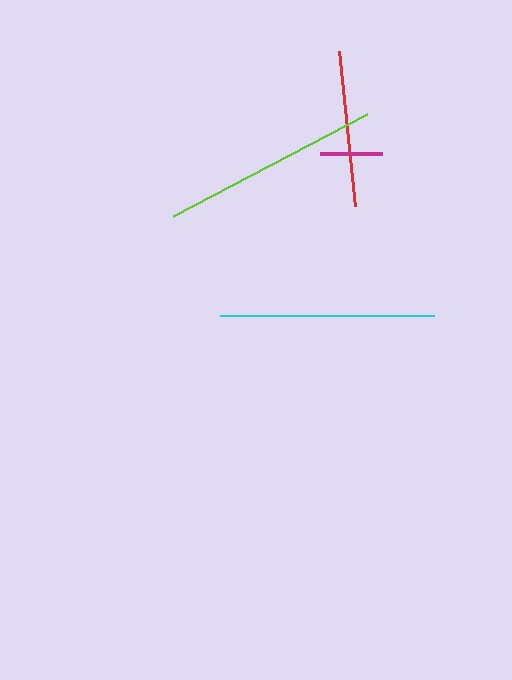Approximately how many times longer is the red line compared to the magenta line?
The red line is approximately 2.5 times the length of the magenta line.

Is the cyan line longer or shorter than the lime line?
The lime line is longer than the cyan line.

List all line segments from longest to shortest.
From longest to shortest: lime, cyan, red, magenta.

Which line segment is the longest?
The lime line is the longest at approximately 220 pixels.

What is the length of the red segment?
The red segment is approximately 156 pixels long.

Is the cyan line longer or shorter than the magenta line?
The cyan line is longer than the magenta line.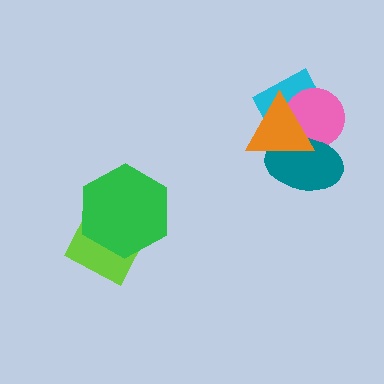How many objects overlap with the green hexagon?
1 object overlaps with the green hexagon.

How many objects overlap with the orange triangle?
3 objects overlap with the orange triangle.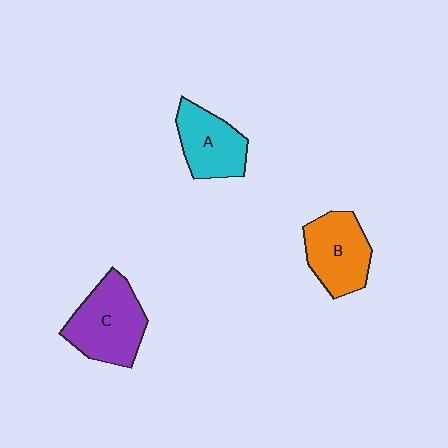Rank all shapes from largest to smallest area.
From largest to smallest: C (purple), B (orange), A (cyan).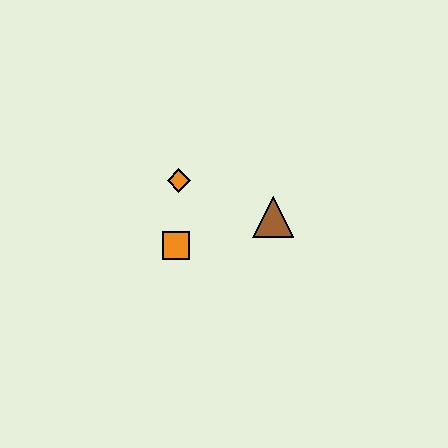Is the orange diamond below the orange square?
No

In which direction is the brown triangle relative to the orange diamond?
The brown triangle is to the right of the orange diamond.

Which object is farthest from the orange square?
The brown triangle is farthest from the orange square.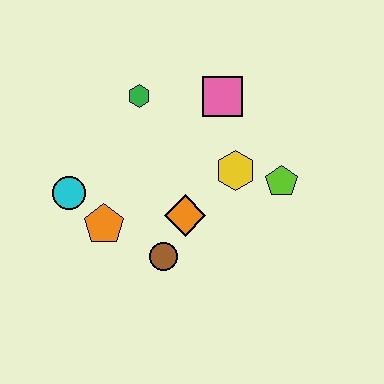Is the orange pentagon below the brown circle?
No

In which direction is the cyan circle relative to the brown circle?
The cyan circle is to the left of the brown circle.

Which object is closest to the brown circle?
The orange diamond is closest to the brown circle.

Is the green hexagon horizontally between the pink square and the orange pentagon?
Yes